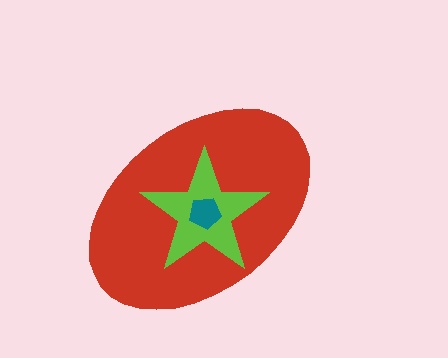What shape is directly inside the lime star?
The teal pentagon.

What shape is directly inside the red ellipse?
The lime star.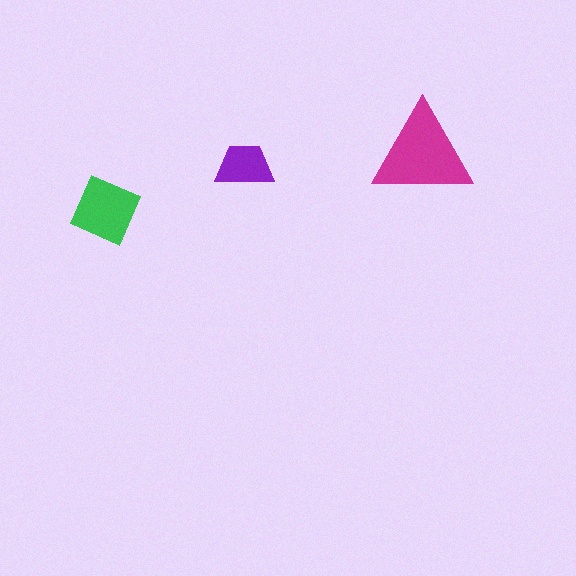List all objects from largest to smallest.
The magenta triangle, the green square, the purple trapezoid.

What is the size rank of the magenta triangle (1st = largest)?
1st.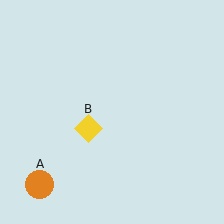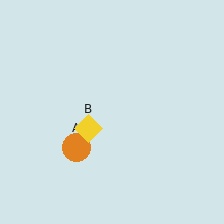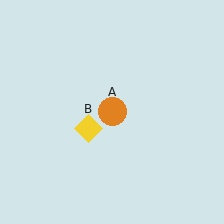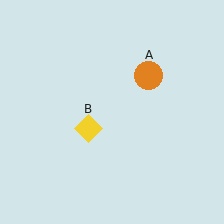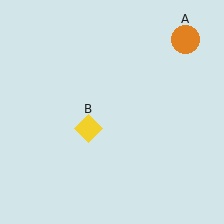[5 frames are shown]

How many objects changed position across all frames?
1 object changed position: orange circle (object A).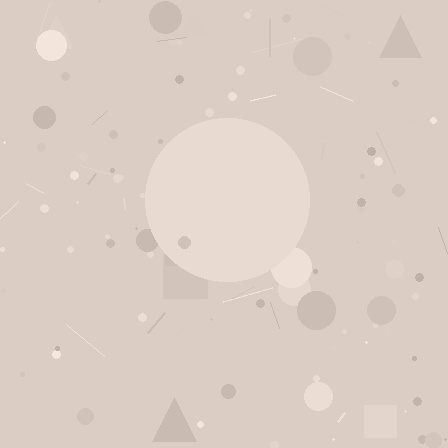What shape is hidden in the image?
A circle is hidden in the image.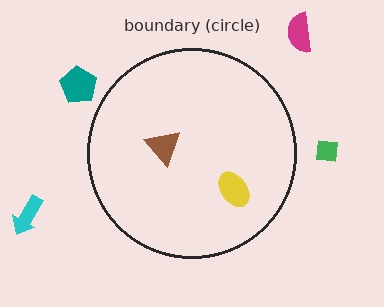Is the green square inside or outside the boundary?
Outside.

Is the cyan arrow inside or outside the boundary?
Outside.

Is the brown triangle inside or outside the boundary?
Inside.